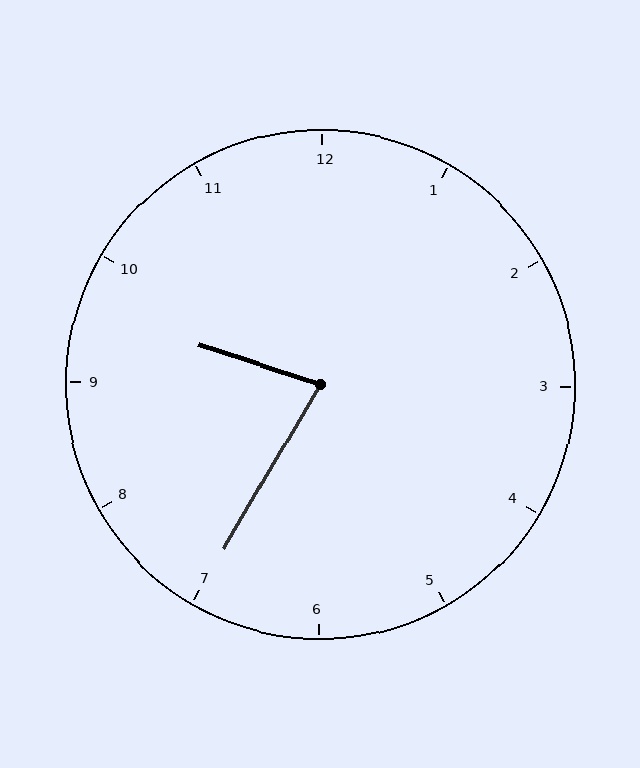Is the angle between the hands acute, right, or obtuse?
It is acute.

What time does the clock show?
9:35.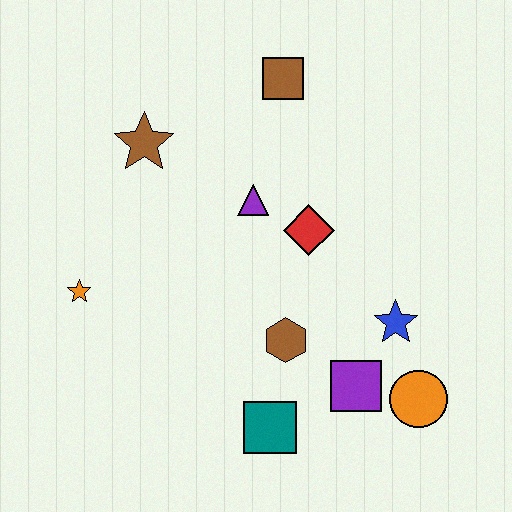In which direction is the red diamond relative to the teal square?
The red diamond is above the teal square.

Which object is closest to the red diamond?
The purple triangle is closest to the red diamond.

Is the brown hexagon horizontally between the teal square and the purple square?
Yes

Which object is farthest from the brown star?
The orange circle is farthest from the brown star.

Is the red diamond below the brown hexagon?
No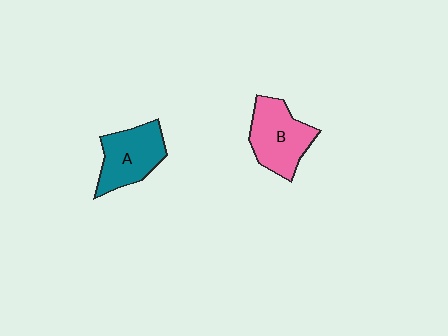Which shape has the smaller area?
Shape A (teal).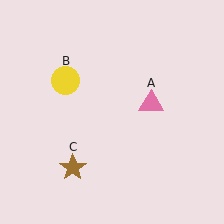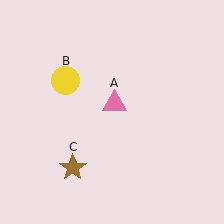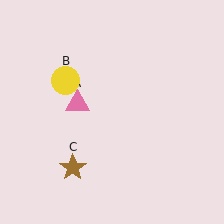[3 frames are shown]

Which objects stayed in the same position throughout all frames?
Yellow circle (object B) and brown star (object C) remained stationary.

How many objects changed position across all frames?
1 object changed position: pink triangle (object A).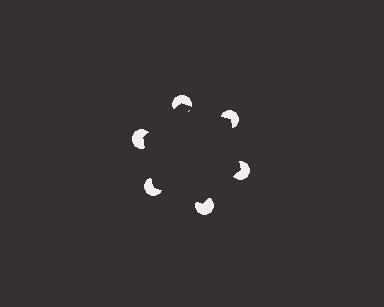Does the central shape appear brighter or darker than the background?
It typically appears slightly darker than the background, even though no actual brightness change is drawn.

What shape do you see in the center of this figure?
An illusory hexagon — its edges are inferred from the aligned wedge cuts in the pac-man discs, not physically drawn.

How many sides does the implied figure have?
6 sides.